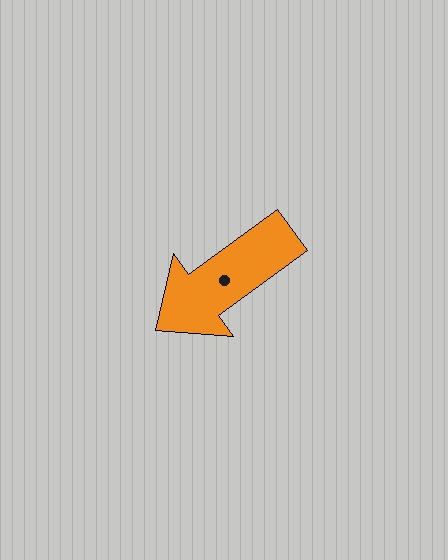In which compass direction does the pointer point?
Southwest.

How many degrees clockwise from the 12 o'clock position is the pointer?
Approximately 234 degrees.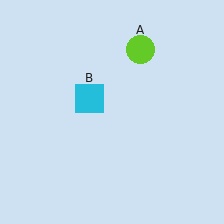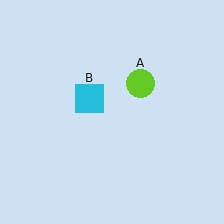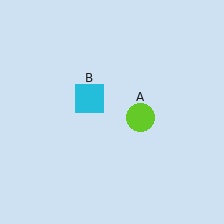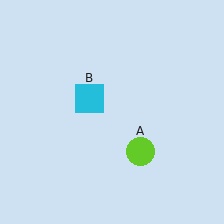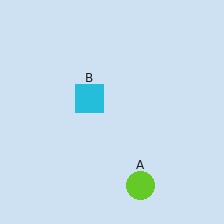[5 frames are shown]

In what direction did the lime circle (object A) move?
The lime circle (object A) moved down.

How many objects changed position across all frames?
1 object changed position: lime circle (object A).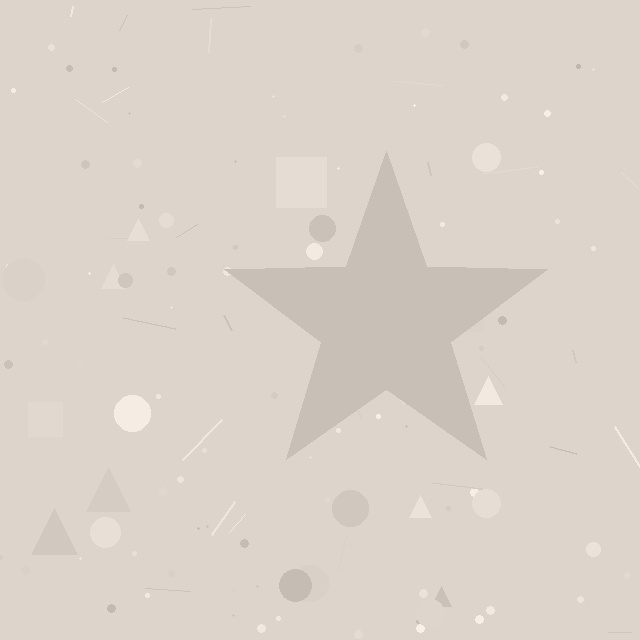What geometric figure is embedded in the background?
A star is embedded in the background.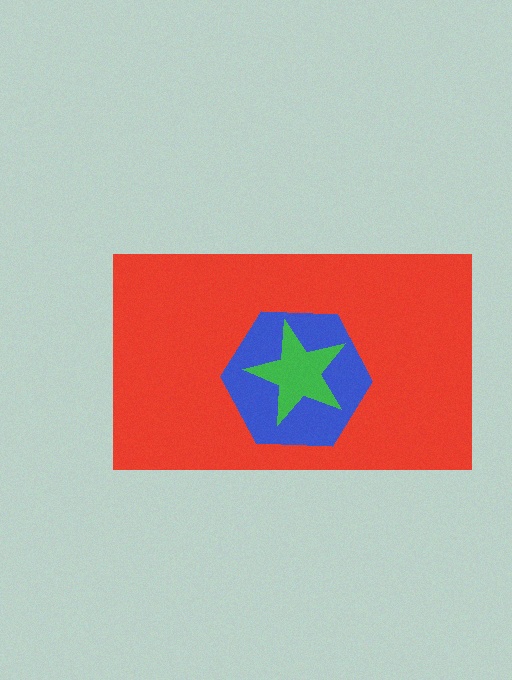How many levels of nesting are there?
3.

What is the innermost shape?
The green star.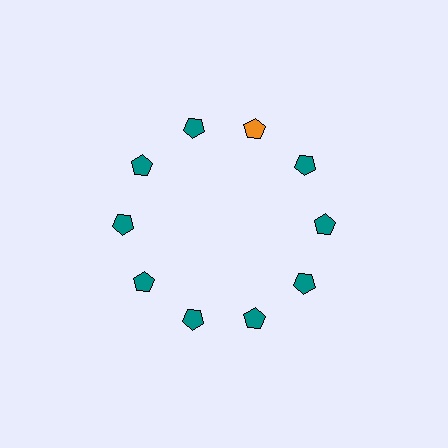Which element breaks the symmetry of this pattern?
The orange pentagon at roughly the 1 o'clock position breaks the symmetry. All other shapes are teal pentagons.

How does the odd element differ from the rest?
It has a different color: orange instead of teal.